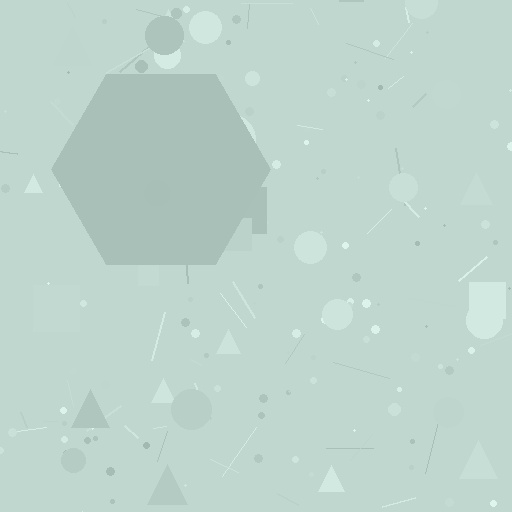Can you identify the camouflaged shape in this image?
The camouflaged shape is a hexagon.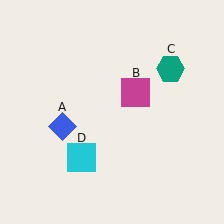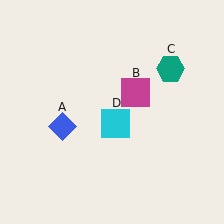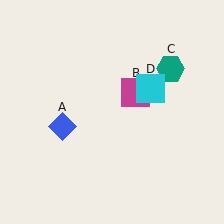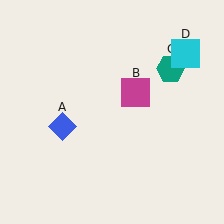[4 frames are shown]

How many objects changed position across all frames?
1 object changed position: cyan square (object D).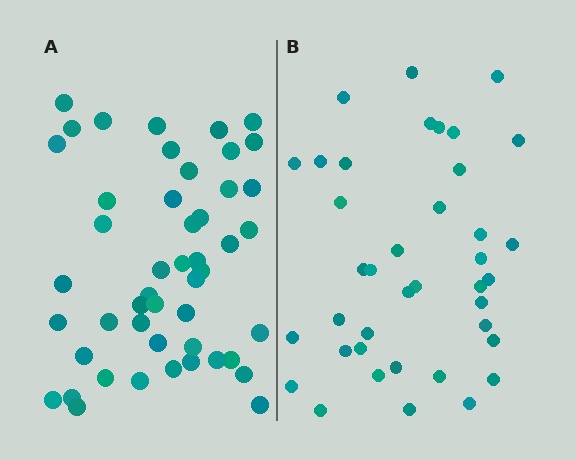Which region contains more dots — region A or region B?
Region A (the left region) has more dots.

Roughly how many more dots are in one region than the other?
Region A has roughly 8 or so more dots than region B.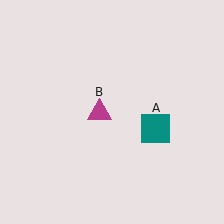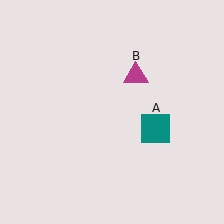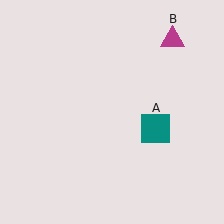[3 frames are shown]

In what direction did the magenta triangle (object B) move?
The magenta triangle (object B) moved up and to the right.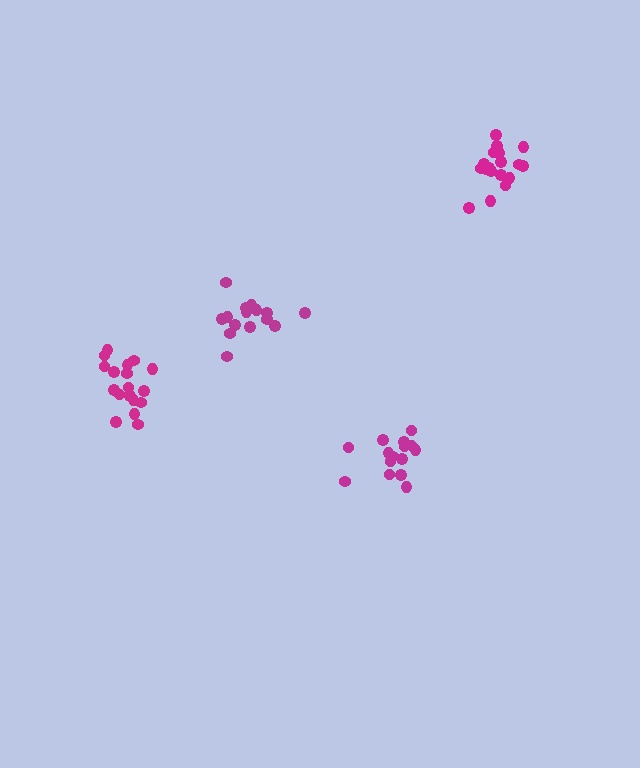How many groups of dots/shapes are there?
There are 4 groups.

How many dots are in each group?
Group 1: 16 dots, Group 2: 18 dots, Group 3: 15 dots, Group 4: 18 dots (67 total).